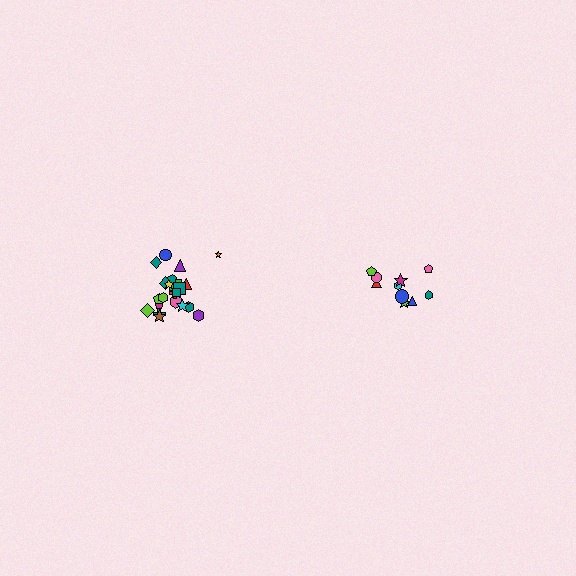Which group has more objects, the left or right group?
The left group.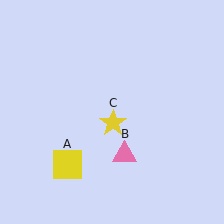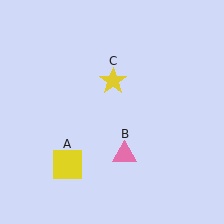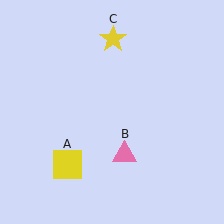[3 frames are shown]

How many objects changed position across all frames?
1 object changed position: yellow star (object C).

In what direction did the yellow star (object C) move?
The yellow star (object C) moved up.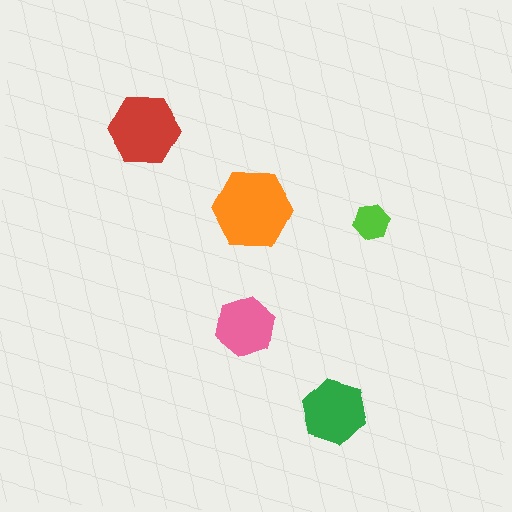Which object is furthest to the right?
The lime hexagon is rightmost.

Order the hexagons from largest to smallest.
the orange one, the red one, the green one, the pink one, the lime one.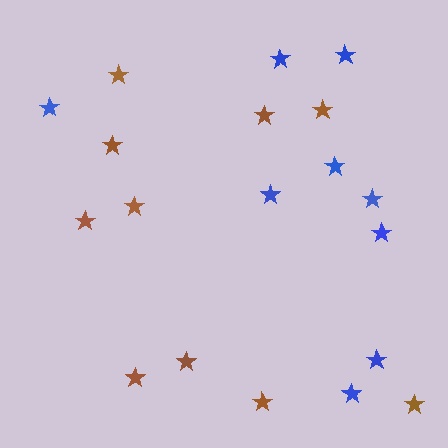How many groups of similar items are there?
There are 2 groups: one group of blue stars (9) and one group of brown stars (10).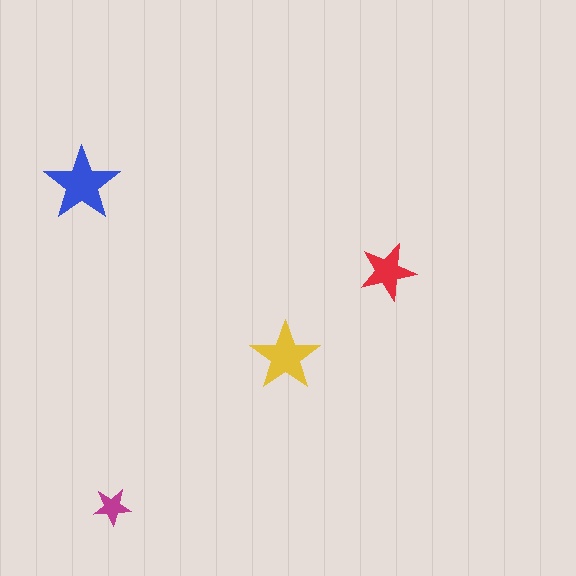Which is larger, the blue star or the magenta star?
The blue one.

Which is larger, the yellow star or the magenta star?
The yellow one.